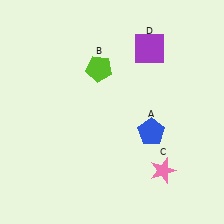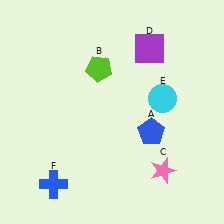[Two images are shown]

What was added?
A cyan circle (E), a blue cross (F) were added in Image 2.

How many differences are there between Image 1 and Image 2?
There are 2 differences between the two images.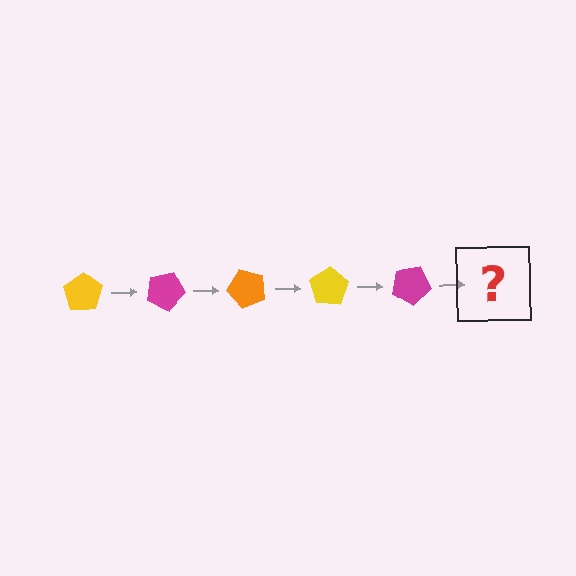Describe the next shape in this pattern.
It should be an orange pentagon, rotated 125 degrees from the start.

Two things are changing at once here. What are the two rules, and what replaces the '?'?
The two rules are that it rotates 25 degrees each step and the color cycles through yellow, magenta, and orange. The '?' should be an orange pentagon, rotated 125 degrees from the start.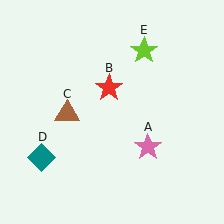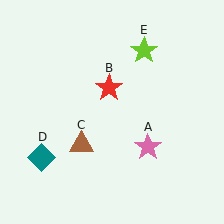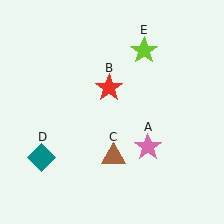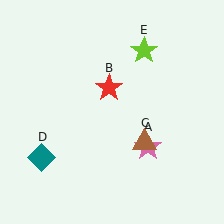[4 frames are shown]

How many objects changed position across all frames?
1 object changed position: brown triangle (object C).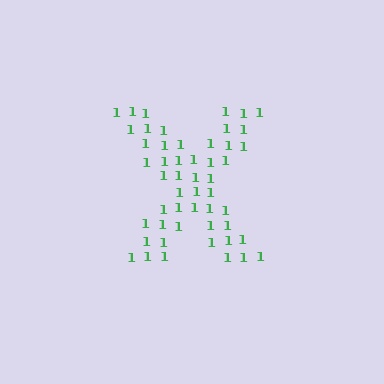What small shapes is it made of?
It is made of small digit 1's.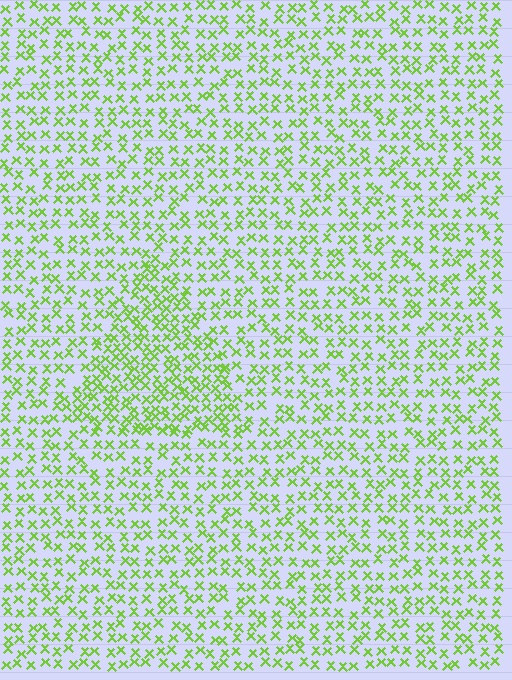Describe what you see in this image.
The image contains small lime elements arranged at two different densities. A triangle-shaped region is visible where the elements are more densely packed than the surrounding area.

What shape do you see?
I see a triangle.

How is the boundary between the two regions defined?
The boundary is defined by a change in element density (approximately 1.6x ratio). All elements are the same color, size, and shape.